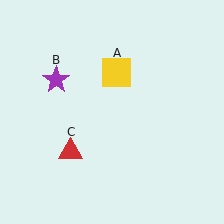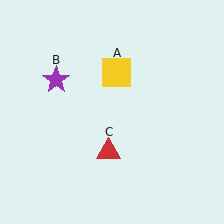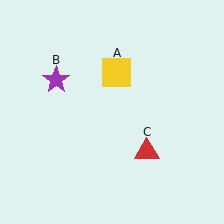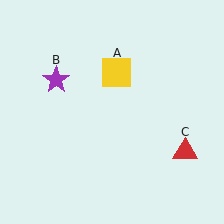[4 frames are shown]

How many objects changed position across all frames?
1 object changed position: red triangle (object C).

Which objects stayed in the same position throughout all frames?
Yellow square (object A) and purple star (object B) remained stationary.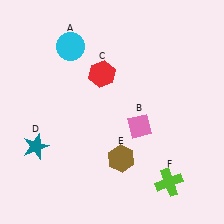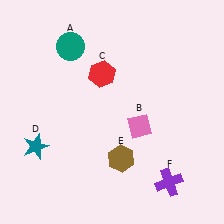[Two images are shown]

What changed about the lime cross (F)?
In Image 1, F is lime. In Image 2, it changed to purple.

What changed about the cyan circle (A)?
In Image 1, A is cyan. In Image 2, it changed to teal.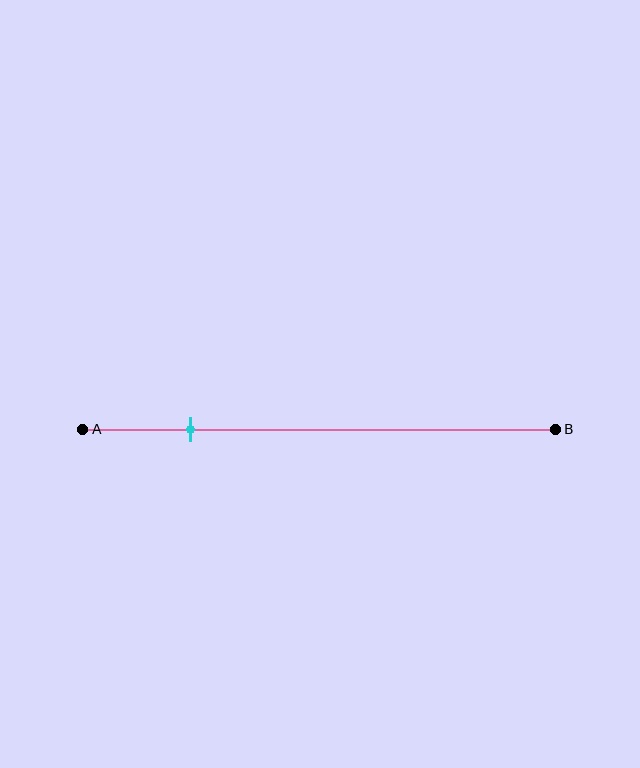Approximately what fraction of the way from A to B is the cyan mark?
The cyan mark is approximately 25% of the way from A to B.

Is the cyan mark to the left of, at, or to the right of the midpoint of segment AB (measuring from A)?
The cyan mark is to the left of the midpoint of segment AB.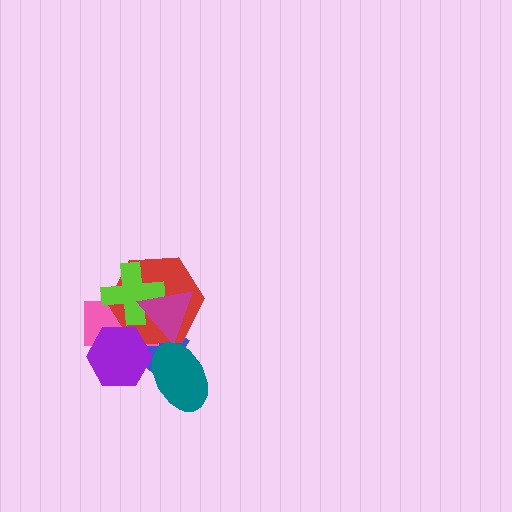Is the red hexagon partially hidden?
Yes, it is partially covered by another shape.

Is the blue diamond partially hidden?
Yes, it is partially covered by another shape.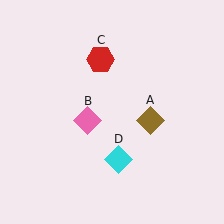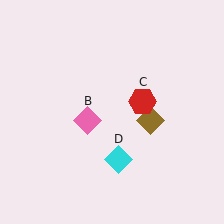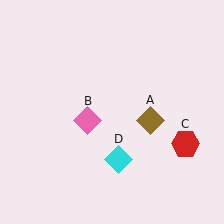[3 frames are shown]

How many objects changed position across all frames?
1 object changed position: red hexagon (object C).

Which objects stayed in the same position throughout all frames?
Brown diamond (object A) and pink diamond (object B) and cyan diamond (object D) remained stationary.